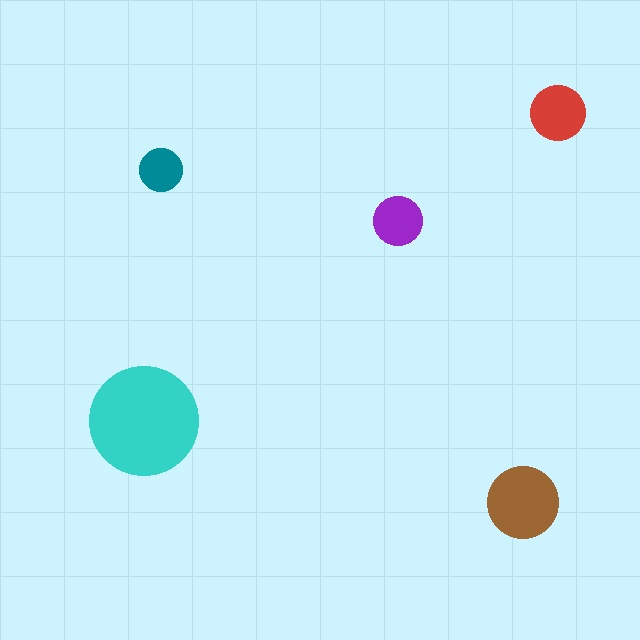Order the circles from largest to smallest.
the cyan one, the brown one, the red one, the purple one, the teal one.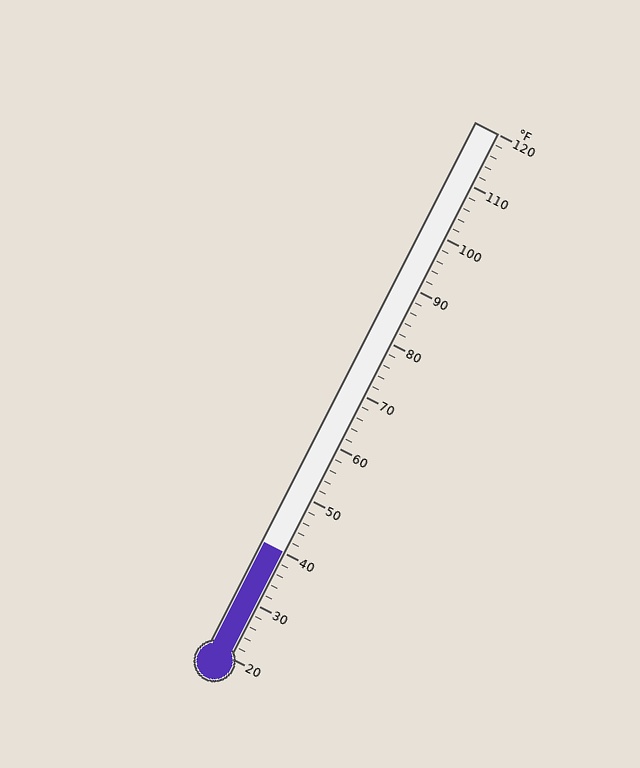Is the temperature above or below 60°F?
The temperature is below 60°F.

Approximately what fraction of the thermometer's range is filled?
The thermometer is filled to approximately 20% of its range.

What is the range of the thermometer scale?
The thermometer scale ranges from 20°F to 120°F.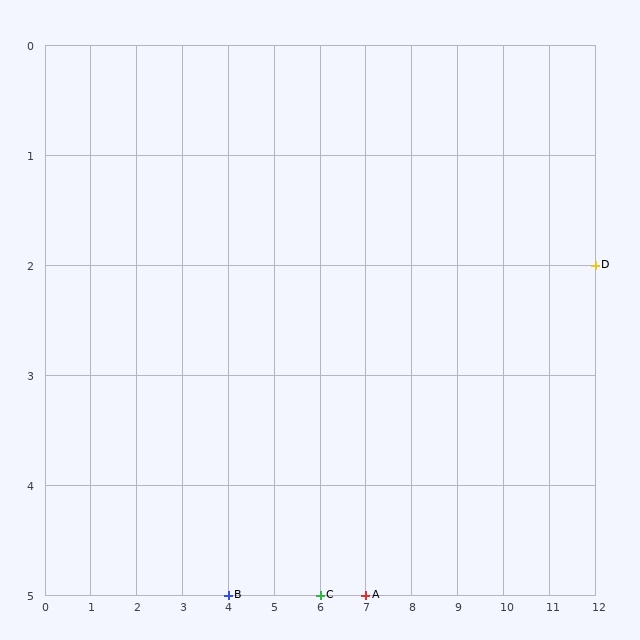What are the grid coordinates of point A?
Point A is at grid coordinates (7, 5).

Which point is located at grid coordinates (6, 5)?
Point C is at (6, 5).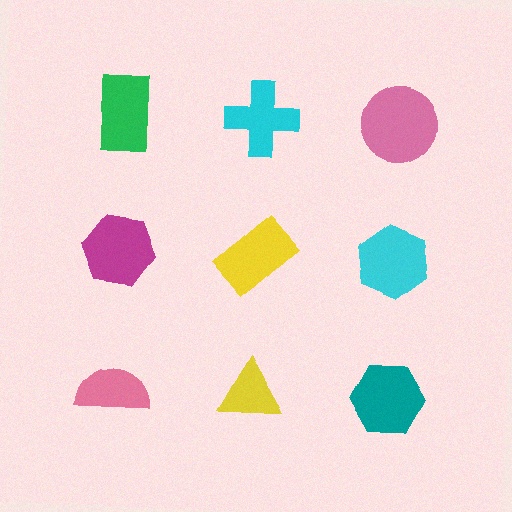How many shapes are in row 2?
3 shapes.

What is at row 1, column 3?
A pink circle.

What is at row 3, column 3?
A teal hexagon.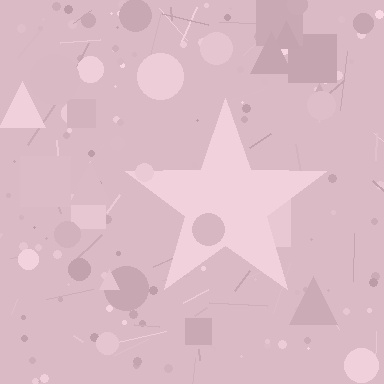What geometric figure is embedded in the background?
A star is embedded in the background.